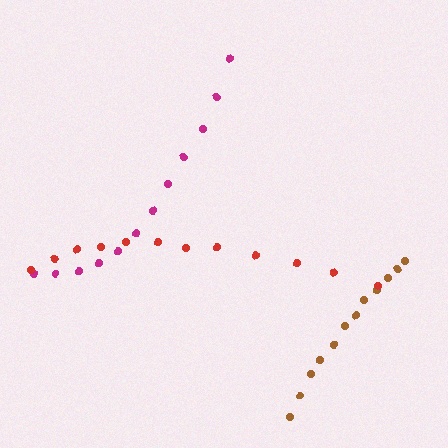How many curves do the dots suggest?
There are 3 distinct paths.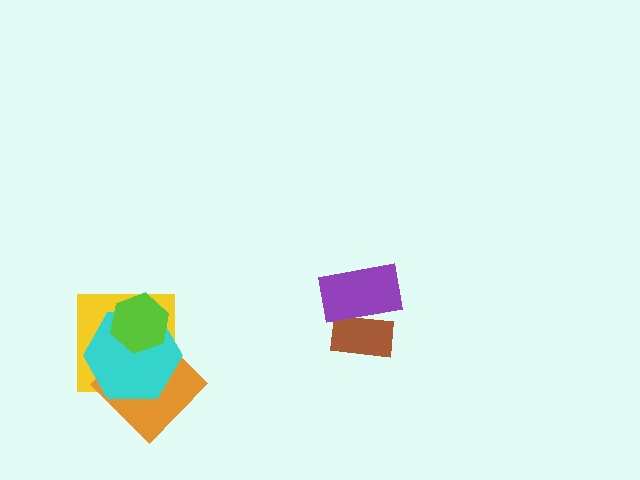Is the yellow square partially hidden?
Yes, it is partially covered by another shape.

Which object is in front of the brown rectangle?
The purple rectangle is in front of the brown rectangle.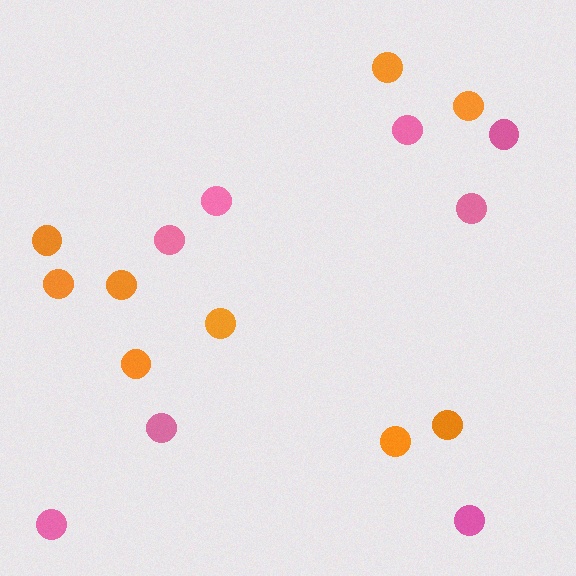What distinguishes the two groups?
There are 2 groups: one group of orange circles (9) and one group of pink circles (8).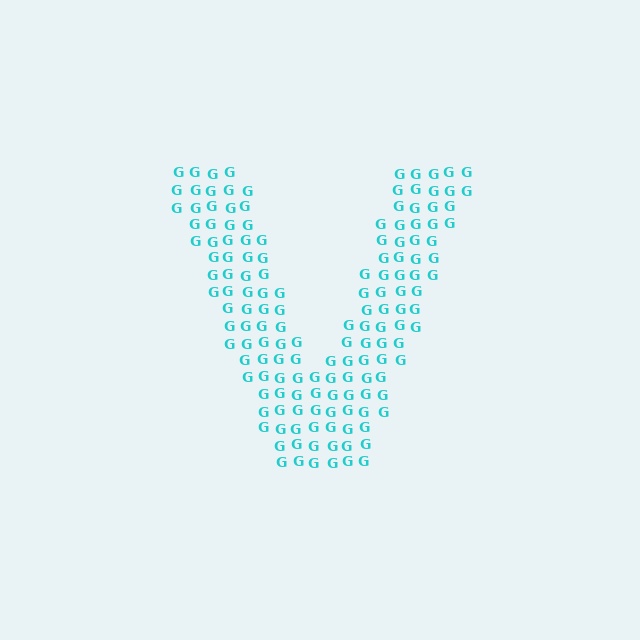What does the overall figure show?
The overall figure shows the letter V.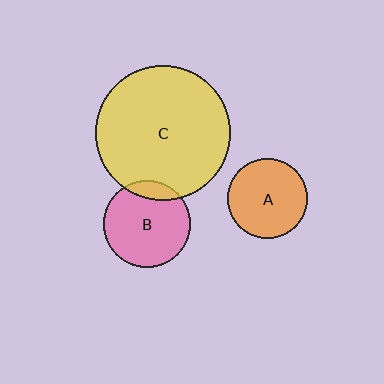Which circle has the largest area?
Circle C (yellow).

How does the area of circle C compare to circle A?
Approximately 2.9 times.